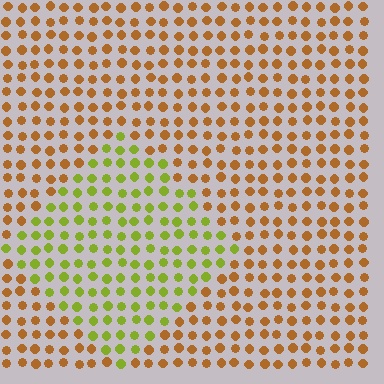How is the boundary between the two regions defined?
The boundary is defined purely by a slight shift in hue (about 50 degrees). Spacing, size, and orientation are identical on both sides.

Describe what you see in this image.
The image is filled with small brown elements in a uniform arrangement. A diamond-shaped region is visible where the elements are tinted to a slightly different hue, forming a subtle color boundary.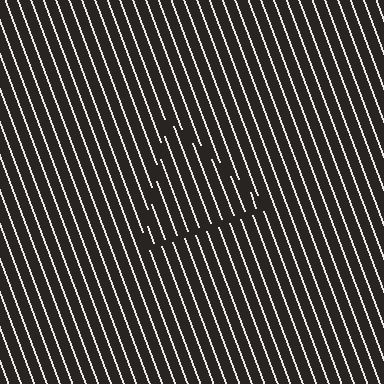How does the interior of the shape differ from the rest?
The interior of the shape contains the same grating, shifted by half a period — the contour is defined by the phase discontinuity where line-ends from the inner and outer gratings abut.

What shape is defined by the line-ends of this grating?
An illusory triangle. The interior of the shape contains the same grating, shifted by half a period — the contour is defined by the phase discontinuity where line-ends from the inner and outer gratings abut.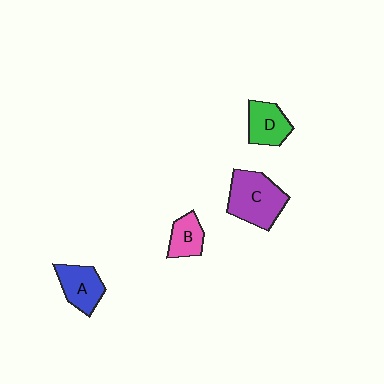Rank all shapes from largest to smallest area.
From largest to smallest: C (purple), A (blue), D (green), B (pink).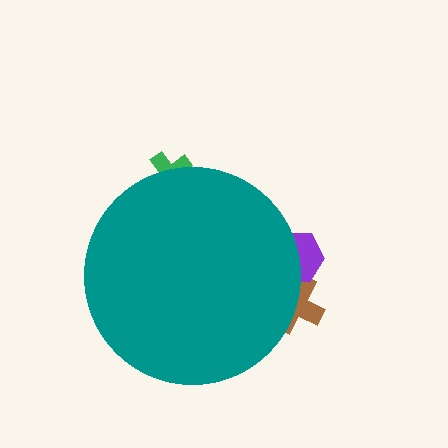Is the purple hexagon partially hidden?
Yes, the purple hexagon is partially hidden behind the teal circle.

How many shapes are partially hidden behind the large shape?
3 shapes are partially hidden.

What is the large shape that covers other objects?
A teal circle.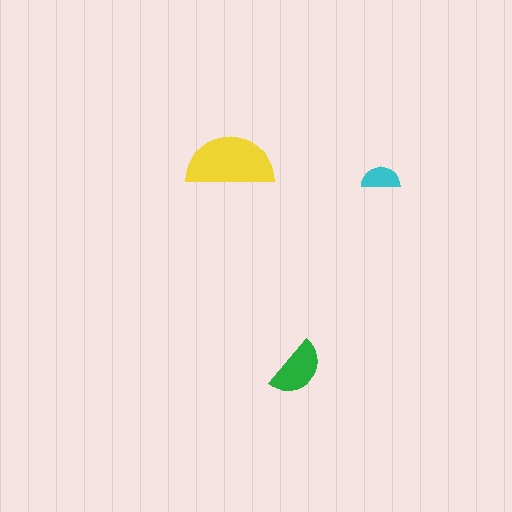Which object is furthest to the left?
The yellow semicircle is leftmost.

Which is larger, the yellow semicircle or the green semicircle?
The yellow one.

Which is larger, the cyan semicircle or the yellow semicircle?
The yellow one.